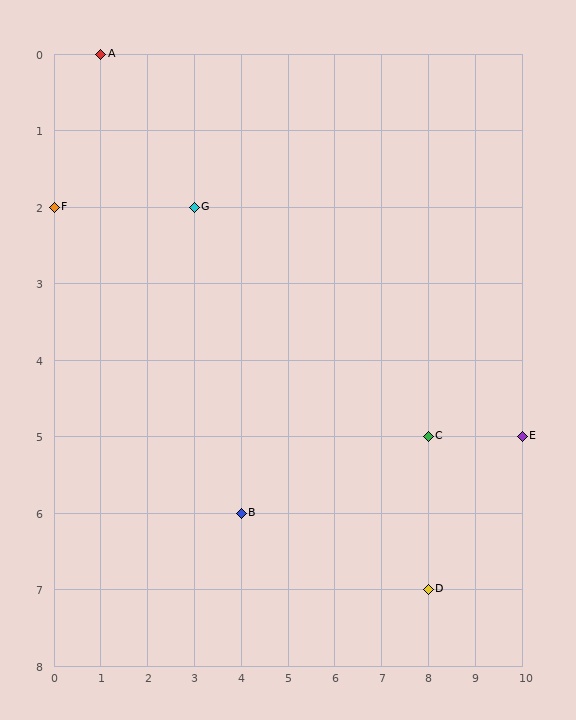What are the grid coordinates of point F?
Point F is at grid coordinates (0, 2).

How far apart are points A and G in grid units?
Points A and G are 2 columns and 2 rows apart (about 2.8 grid units diagonally).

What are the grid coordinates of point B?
Point B is at grid coordinates (4, 6).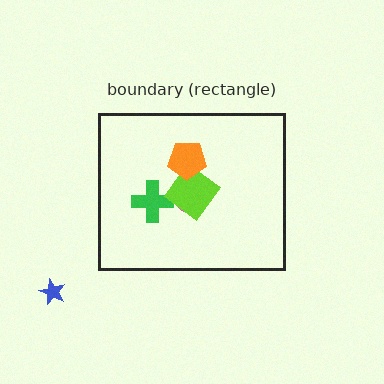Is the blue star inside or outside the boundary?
Outside.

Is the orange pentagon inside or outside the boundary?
Inside.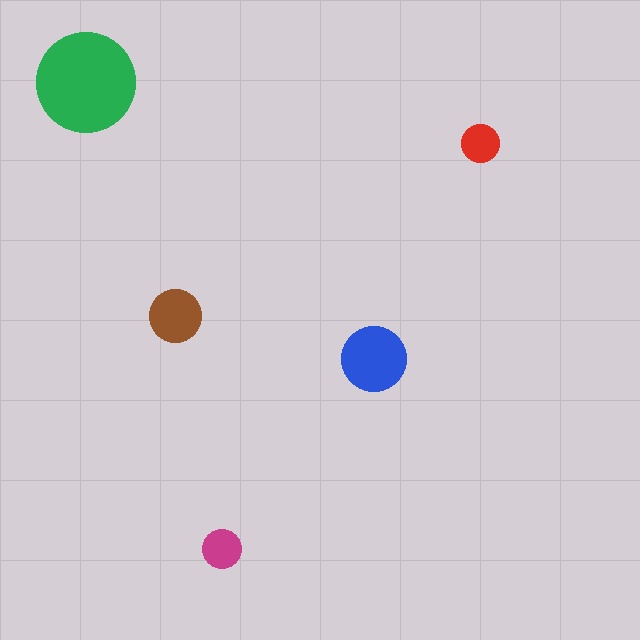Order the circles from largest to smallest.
the green one, the blue one, the brown one, the magenta one, the red one.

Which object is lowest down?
The magenta circle is bottommost.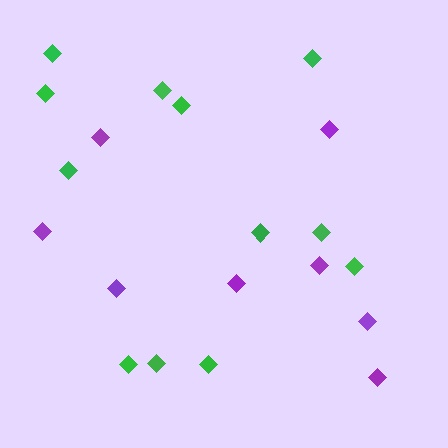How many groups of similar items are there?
There are 2 groups: one group of purple diamonds (8) and one group of green diamonds (12).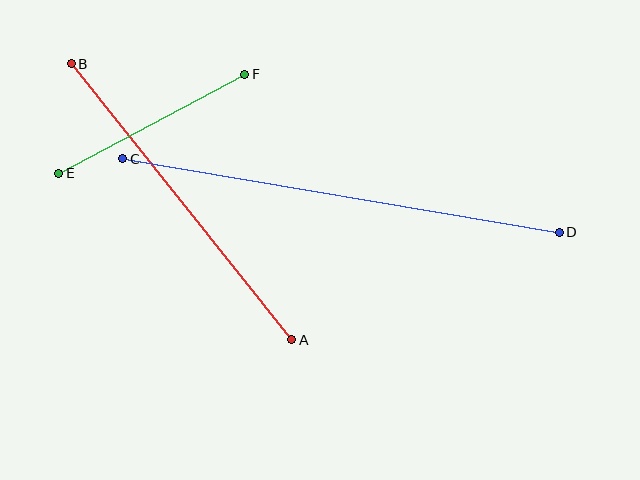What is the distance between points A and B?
The distance is approximately 354 pixels.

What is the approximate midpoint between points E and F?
The midpoint is at approximately (152, 124) pixels.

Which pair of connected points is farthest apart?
Points C and D are farthest apart.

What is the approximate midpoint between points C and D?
The midpoint is at approximately (341, 195) pixels.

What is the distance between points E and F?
The distance is approximately 211 pixels.